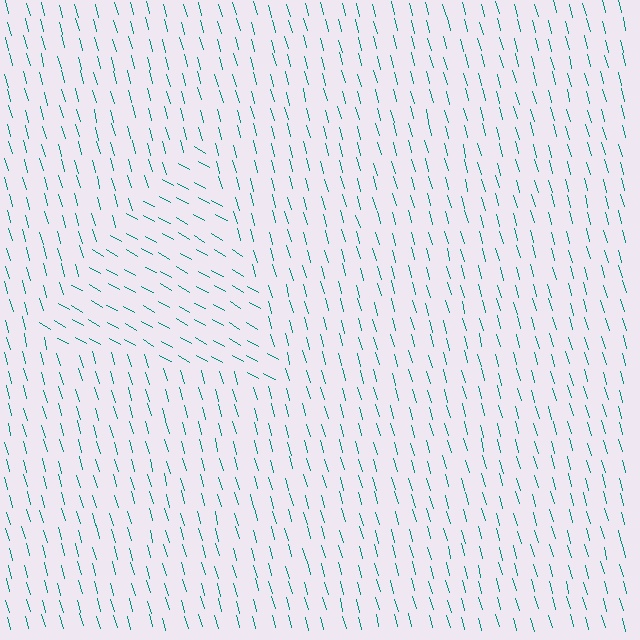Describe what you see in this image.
The image is filled with small teal line segments. A triangle region in the image has lines oriented differently from the surrounding lines, creating a visible texture boundary.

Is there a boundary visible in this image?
Yes, there is a texture boundary formed by a change in line orientation.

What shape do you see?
I see a triangle.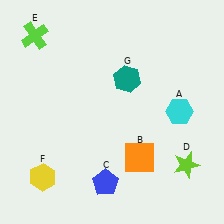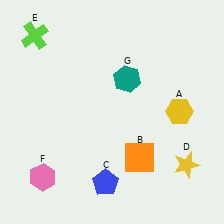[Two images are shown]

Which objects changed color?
A changed from cyan to yellow. D changed from lime to yellow. F changed from yellow to pink.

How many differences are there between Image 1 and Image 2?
There are 3 differences between the two images.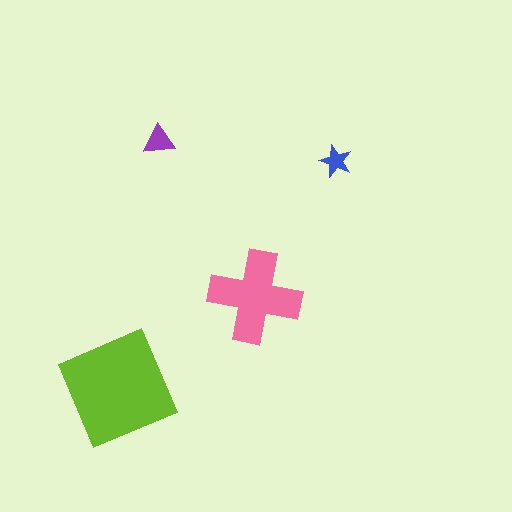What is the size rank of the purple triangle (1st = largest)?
3rd.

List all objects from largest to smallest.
The lime diamond, the pink cross, the purple triangle, the blue star.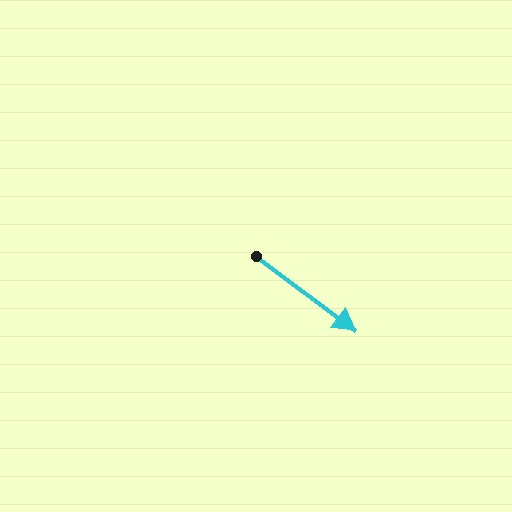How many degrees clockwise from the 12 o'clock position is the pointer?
Approximately 127 degrees.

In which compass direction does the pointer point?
Southeast.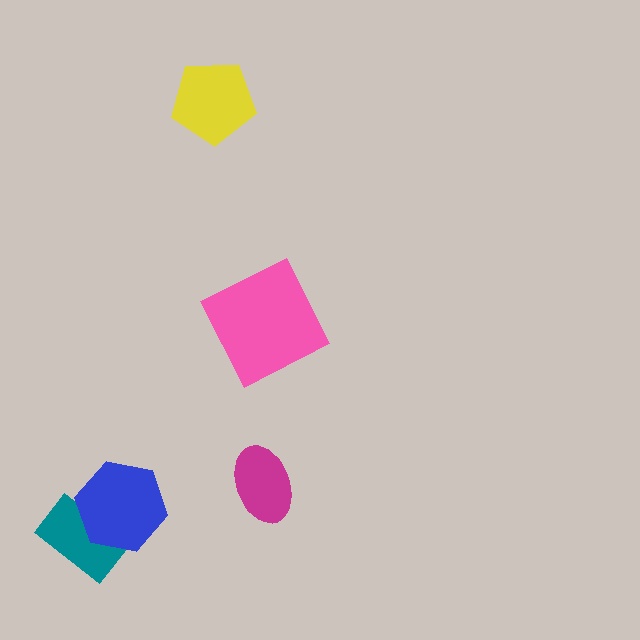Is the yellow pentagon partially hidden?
No, no other shape covers it.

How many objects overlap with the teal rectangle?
1 object overlaps with the teal rectangle.